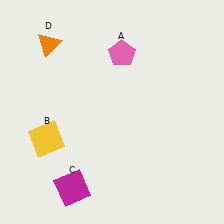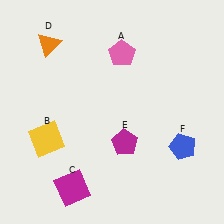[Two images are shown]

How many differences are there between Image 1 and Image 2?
There are 2 differences between the two images.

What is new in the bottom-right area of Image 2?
A blue pentagon (F) was added in the bottom-right area of Image 2.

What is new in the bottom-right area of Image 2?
A magenta pentagon (E) was added in the bottom-right area of Image 2.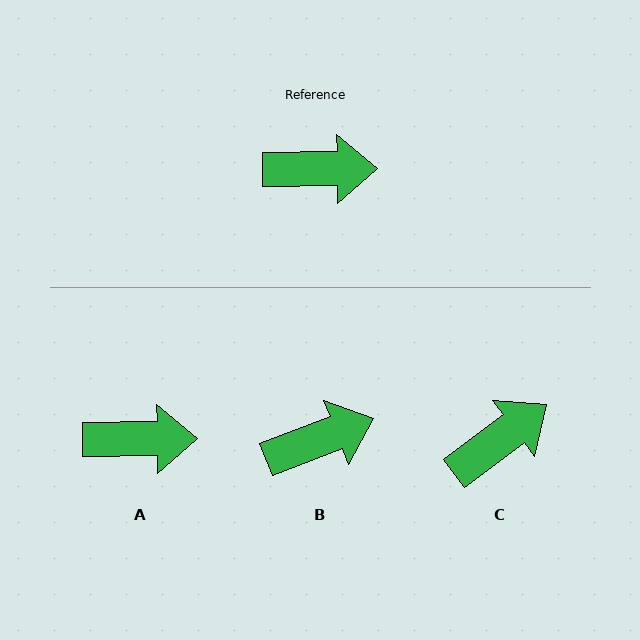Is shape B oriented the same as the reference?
No, it is off by about 20 degrees.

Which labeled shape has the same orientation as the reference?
A.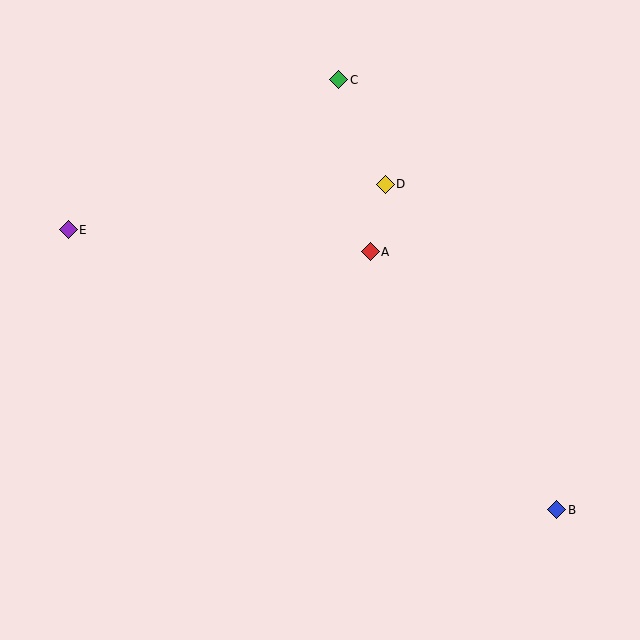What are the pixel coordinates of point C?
Point C is at (339, 80).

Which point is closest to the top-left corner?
Point E is closest to the top-left corner.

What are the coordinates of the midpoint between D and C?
The midpoint between D and C is at (362, 132).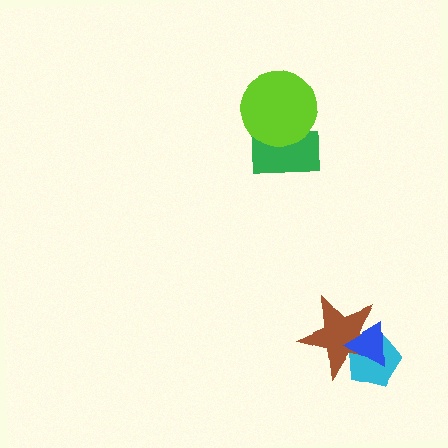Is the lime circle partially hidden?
No, no other shape covers it.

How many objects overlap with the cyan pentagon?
2 objects overlap with the cyan pentagon.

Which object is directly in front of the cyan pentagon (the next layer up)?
The brown star is directly in front of the cyan pentagon.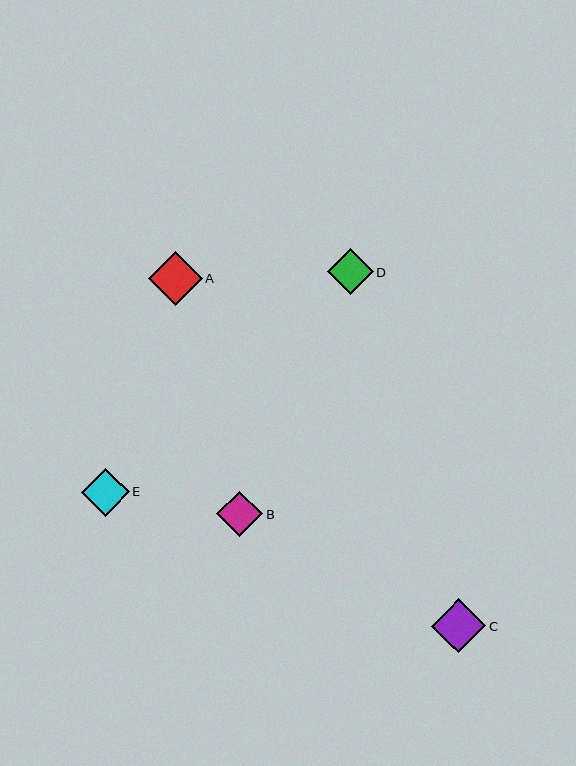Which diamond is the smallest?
Diamond B is the smallest with a size of approximately 46 pixels.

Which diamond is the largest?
Diamond C is the largest with a size of approximately 54 pixels.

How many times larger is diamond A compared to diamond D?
Diamond A is approximately 1.2 times the size of diamond D.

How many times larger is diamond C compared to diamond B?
Diamond C is approximately 1.2 times the size of diamond B.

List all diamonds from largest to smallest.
From largest to smallest: C, A, E, D, B.